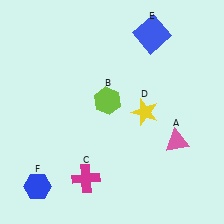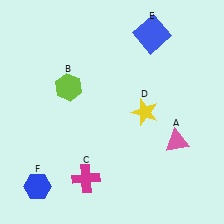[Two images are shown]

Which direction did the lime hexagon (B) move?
The lime hexagon (B) moved left.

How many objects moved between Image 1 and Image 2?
1 object moved between the two images.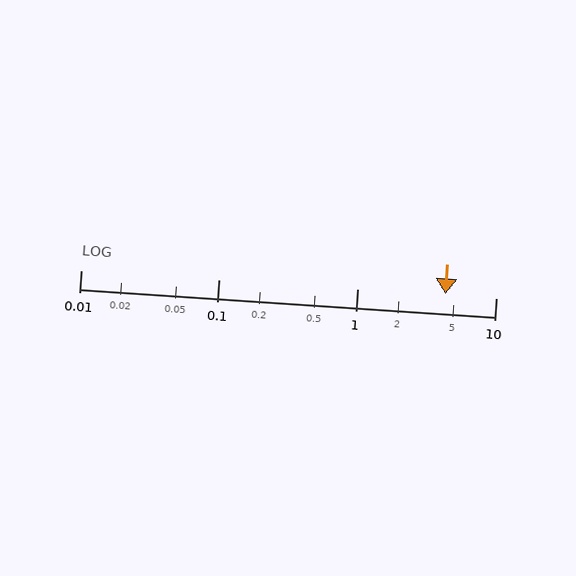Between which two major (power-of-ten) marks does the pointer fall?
The pointer is between 1 and 10.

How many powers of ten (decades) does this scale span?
The scale spans 3 decades, from 0.01 to 10.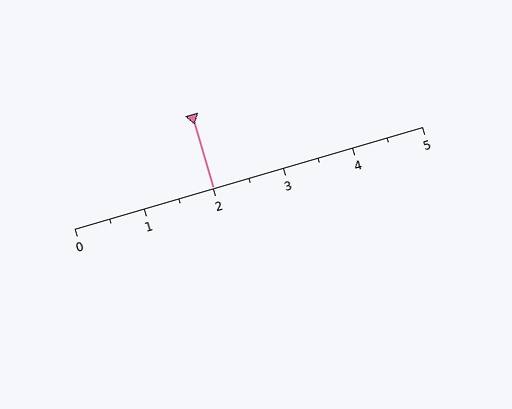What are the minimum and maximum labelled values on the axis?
The axis runs from 0 to 5.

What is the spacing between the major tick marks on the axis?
The major ticks are spaced 1 apart.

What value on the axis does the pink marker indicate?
The marker indicates approximately 2.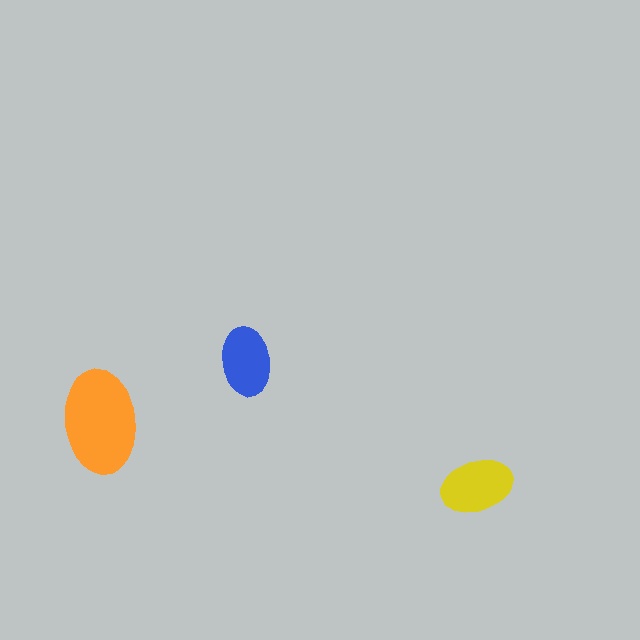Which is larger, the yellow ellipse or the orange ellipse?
The orange one.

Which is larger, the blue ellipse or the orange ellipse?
The orange one.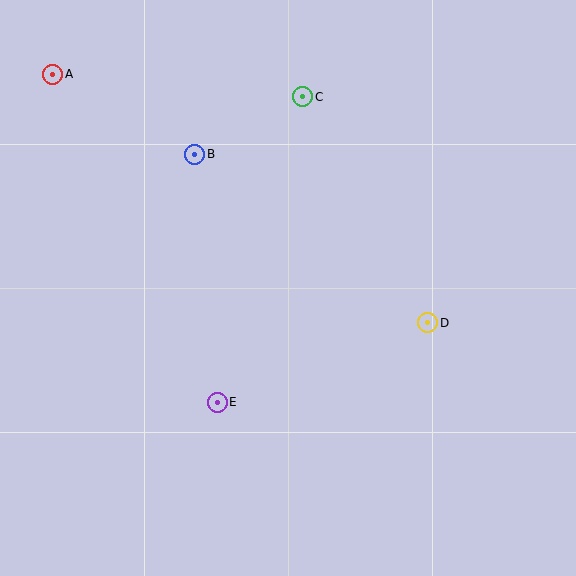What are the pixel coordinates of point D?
Point D is at (428, 323).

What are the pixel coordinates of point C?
Point C is at (303, 97).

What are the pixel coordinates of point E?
Point E is at (217, 402).